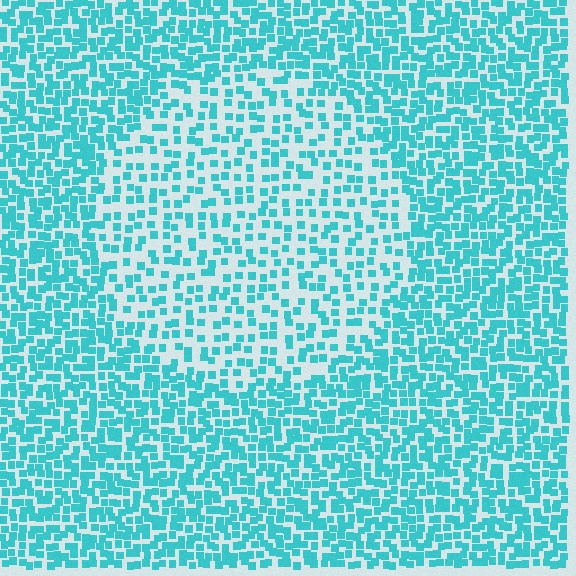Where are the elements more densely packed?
The elements are more densely packed outside the circle boundary.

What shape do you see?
I see a circle.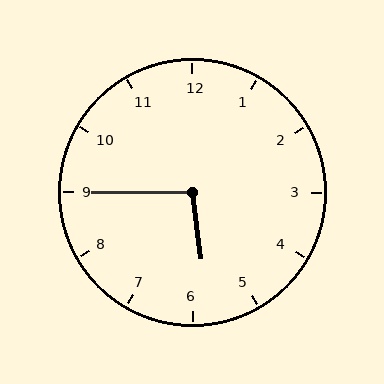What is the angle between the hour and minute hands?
Approximately 98 degrees.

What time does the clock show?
5:45.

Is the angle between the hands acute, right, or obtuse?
It is obtuse.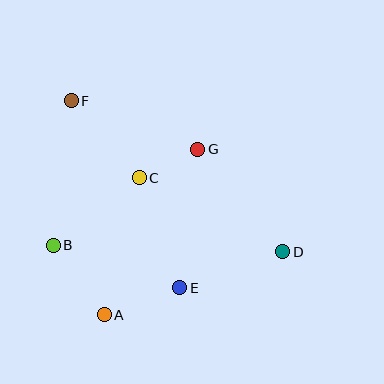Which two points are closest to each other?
Points C and G are closest to each other.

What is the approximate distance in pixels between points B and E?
The distance between B and E is approximately 133 pixels.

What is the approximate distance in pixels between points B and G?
The distance between B and G is approximately 173 pixels.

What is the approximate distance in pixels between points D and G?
The distance between D and G is approximately 133 pixels.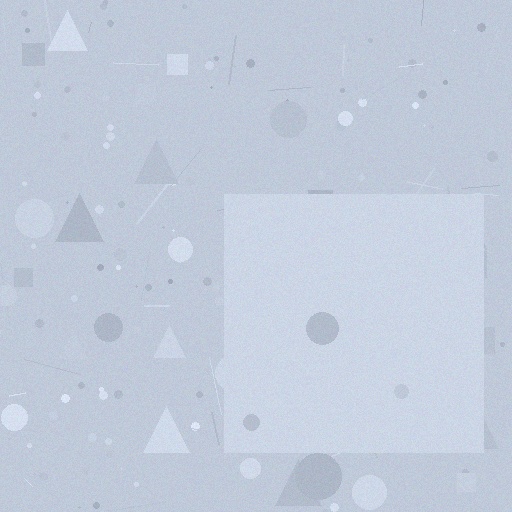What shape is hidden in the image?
A square is hidden in the image.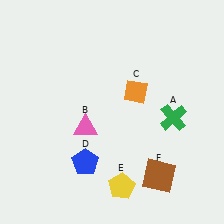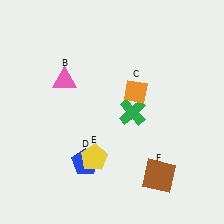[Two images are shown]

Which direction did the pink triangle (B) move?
The pink triangle (B) moved up.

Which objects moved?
The objects that moved are: the green cross (A), the pink triangle (B), the yellow pentagon (E).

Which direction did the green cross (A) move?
The green cross (A) moved left.